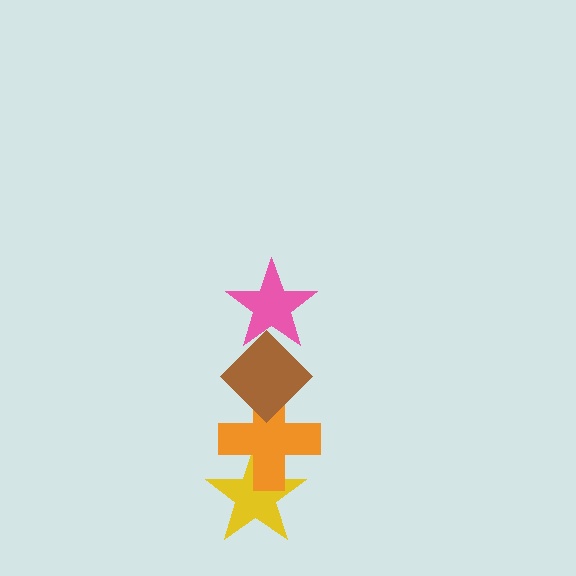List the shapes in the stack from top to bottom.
From top to bottom: the pink star, the brown diamond, the orange cross, the yellow star.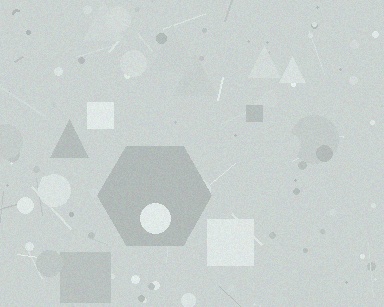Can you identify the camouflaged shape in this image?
The camouflaged shape is a hexagon.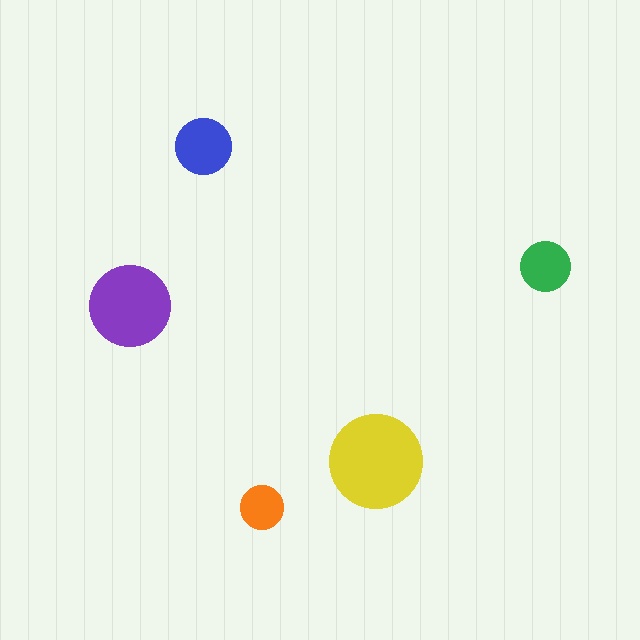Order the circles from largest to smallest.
the yellow one, the purple one, the blue one, the green one, the orange one.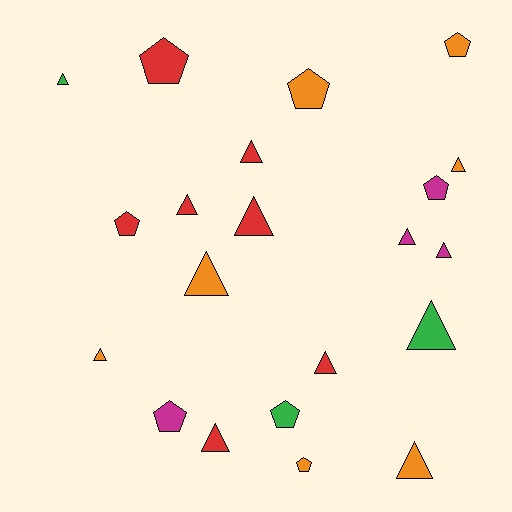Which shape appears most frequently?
Triangle, with 13 objects.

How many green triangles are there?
There are 2 green triangles.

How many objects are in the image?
There are 21 objects.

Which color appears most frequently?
Orange, with 7 objects.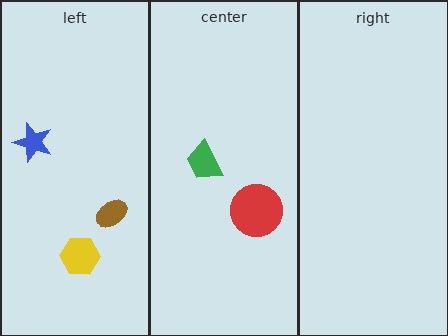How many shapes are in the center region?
2.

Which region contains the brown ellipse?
The left region.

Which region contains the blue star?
The left region.